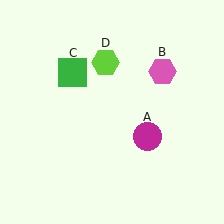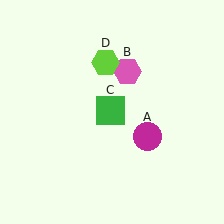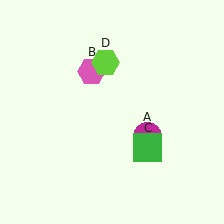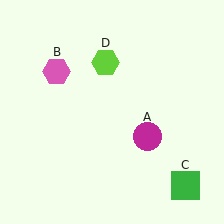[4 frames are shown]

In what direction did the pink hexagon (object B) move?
The pink hexagon (object B) moved left.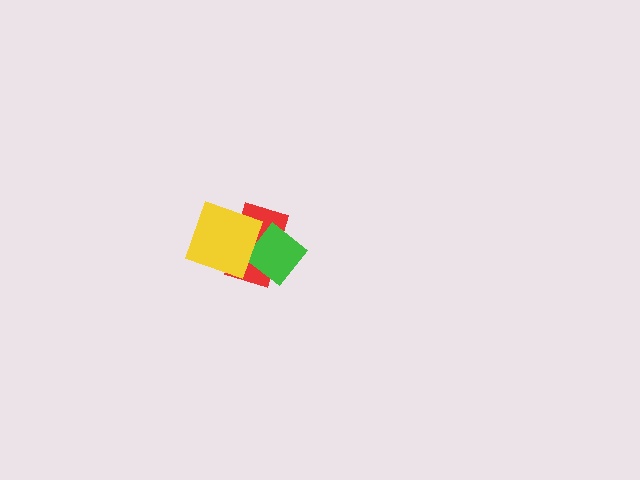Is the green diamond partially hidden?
Yes, it is partially covered by another shape.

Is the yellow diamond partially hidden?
No, no other shape covers it.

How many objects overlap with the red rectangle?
2 objects overlap with the red rectangle.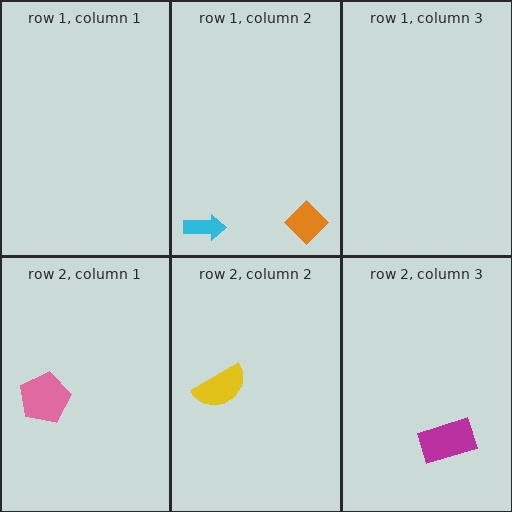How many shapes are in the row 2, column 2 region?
1.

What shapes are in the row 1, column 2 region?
The orange diamond, the cyan arrow.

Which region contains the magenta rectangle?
The row 2, column 3 region.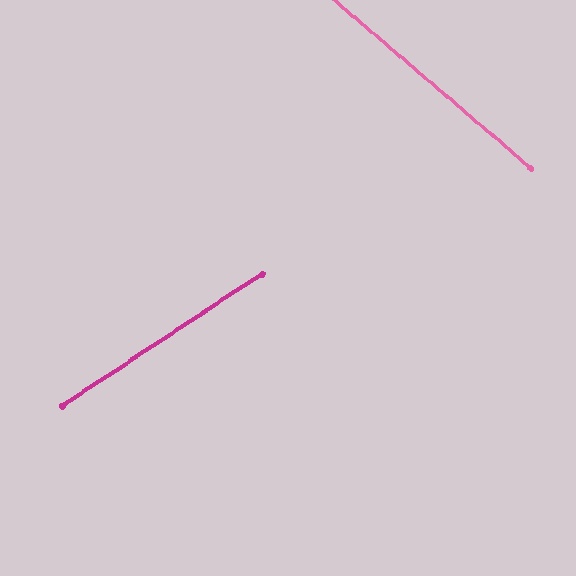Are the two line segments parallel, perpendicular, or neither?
Neither parallel nor perpendicular — they differ by about 74°.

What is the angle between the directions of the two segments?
Approximately 74 degrees.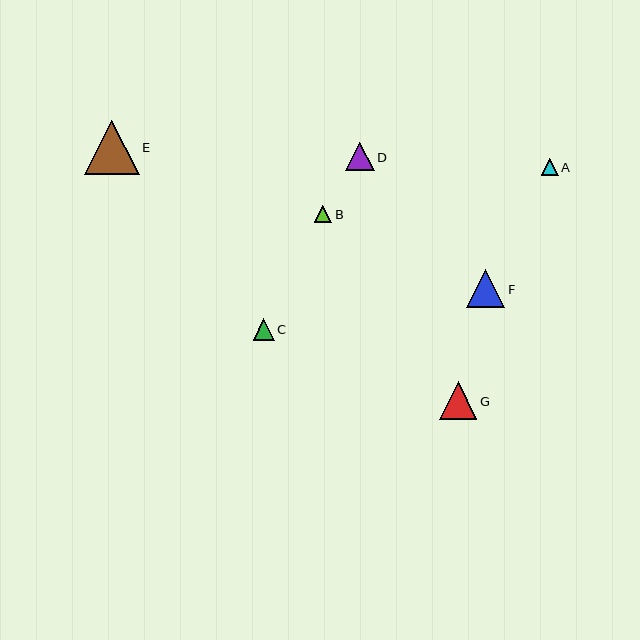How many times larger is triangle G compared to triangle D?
Triangle G is approximately 1.3 times the size of triangle D.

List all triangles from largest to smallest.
From largest to smallest: E, F, G, D, C, B, A.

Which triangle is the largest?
Triangle E is the largest with a size of approximately 54 pixels.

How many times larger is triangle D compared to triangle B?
Triangle D is approximately 1.7 times the size of triangle B.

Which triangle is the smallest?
Triangle A is the smallest with a size of approximately 17 pixels.